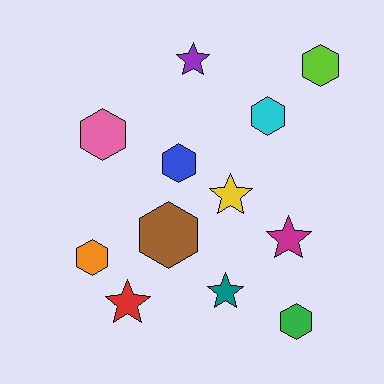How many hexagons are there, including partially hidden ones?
There are 7 hexagons.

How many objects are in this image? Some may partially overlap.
There are 12 objects.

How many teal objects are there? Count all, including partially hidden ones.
There is 1 teal object.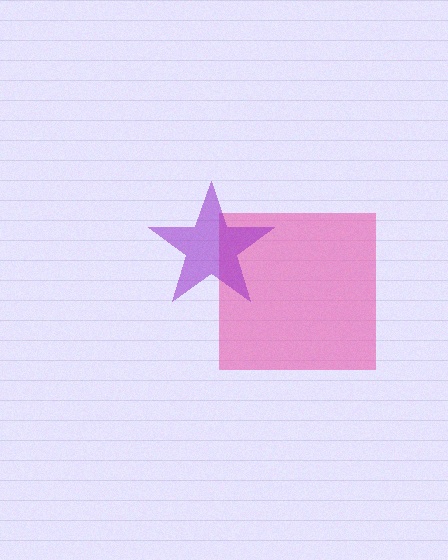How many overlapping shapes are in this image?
There are 2 overlapping shapes in the image.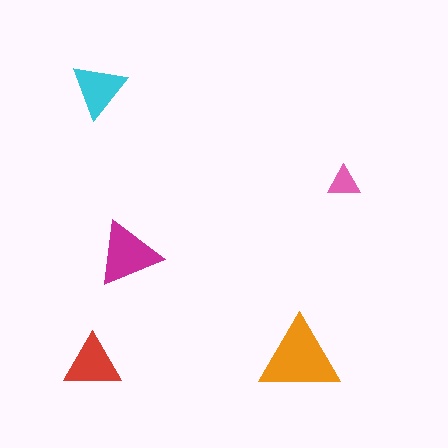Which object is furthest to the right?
The pink triangle is rightmost.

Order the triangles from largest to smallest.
the orange one, the magenta one, the red one, the cyan one, the pink one.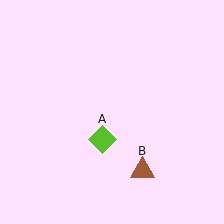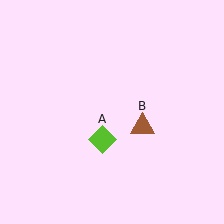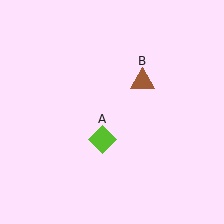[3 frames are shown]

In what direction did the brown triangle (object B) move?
The brown triangle (object B) moved up.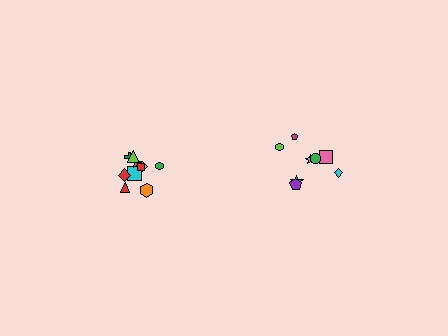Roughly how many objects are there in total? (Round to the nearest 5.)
Roughly 20 objects in total.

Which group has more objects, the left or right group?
The left group.